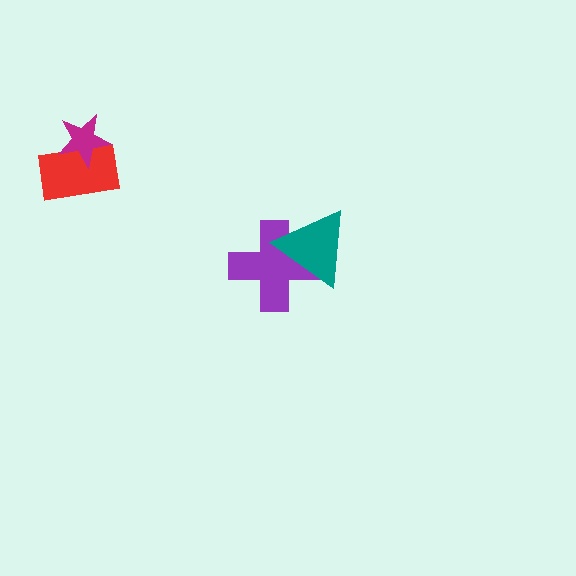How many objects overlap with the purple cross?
1 object overlaps with the purple cross.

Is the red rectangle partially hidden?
Yes, it is partially covered by another shape.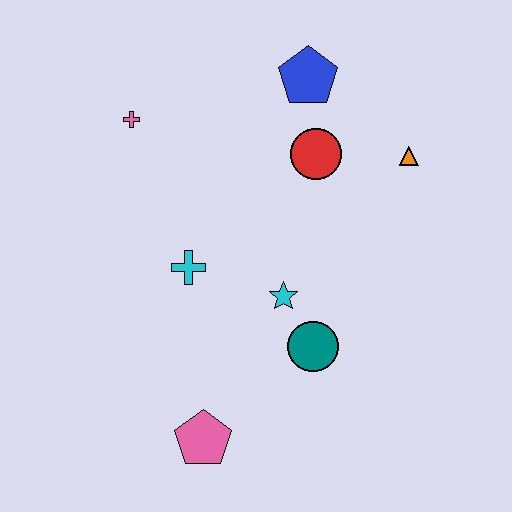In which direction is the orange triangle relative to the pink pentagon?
The orange triangle is above the pink pentagon.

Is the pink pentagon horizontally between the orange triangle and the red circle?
No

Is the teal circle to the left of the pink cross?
No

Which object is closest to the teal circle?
The cyan star is closest to the teal circle.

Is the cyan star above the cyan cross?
No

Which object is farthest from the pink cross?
The pink pentagon is farthest from the pink cross.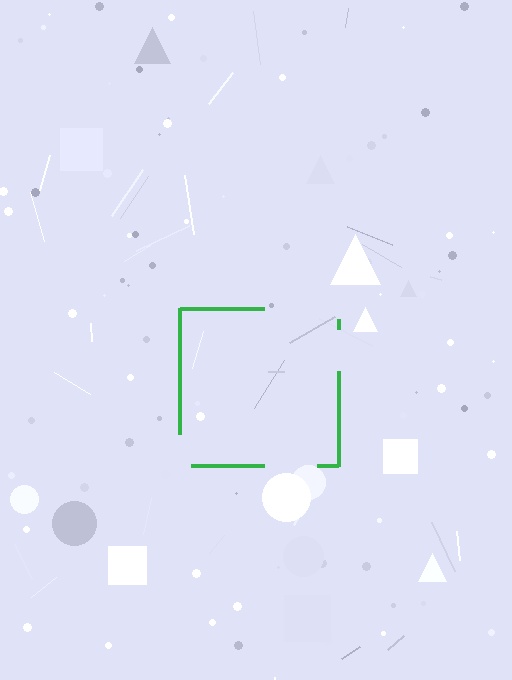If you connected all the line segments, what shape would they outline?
They would outline a square.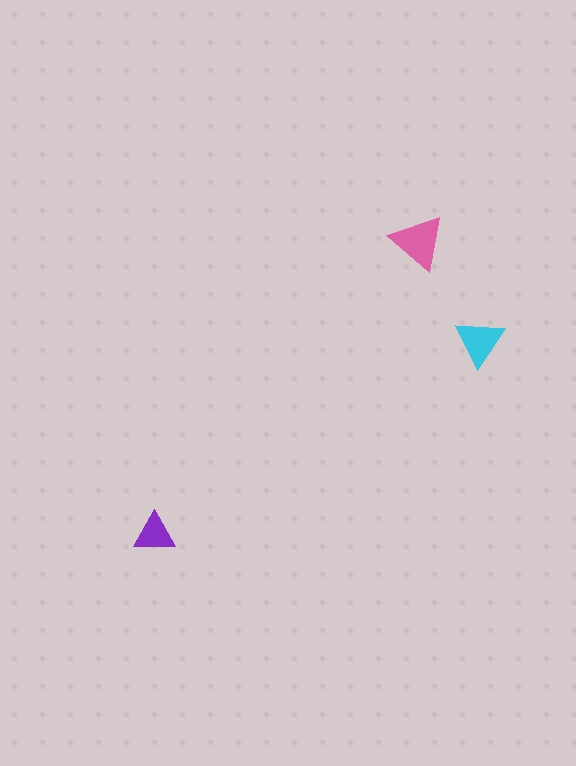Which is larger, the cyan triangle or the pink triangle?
The pink one.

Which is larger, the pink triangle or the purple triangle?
The pink one.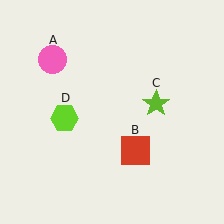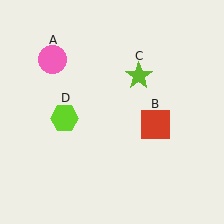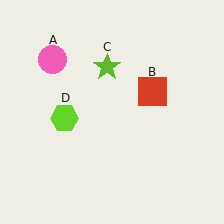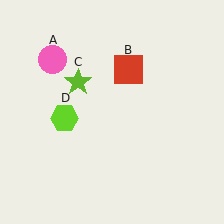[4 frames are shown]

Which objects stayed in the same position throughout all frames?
Pink circle (object A) and lime hexagon (object D) remained stationary.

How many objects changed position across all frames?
2 objects changed position: red square (object B), lime star (object C).